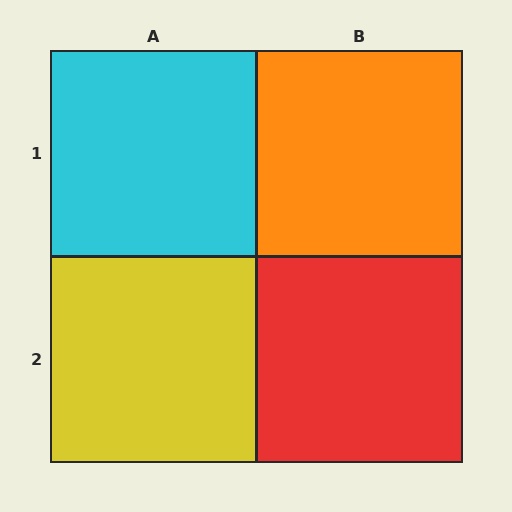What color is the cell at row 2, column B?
Red.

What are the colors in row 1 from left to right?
Cyan, orange.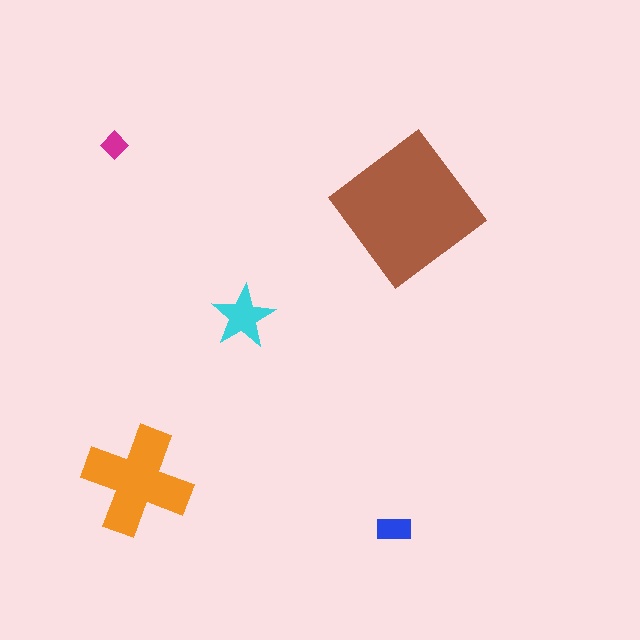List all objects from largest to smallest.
The brown diamond, the orange cross, the cyan star, the blue rectangle, the magenta diamond.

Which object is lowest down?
The blue rectangle is bottommost.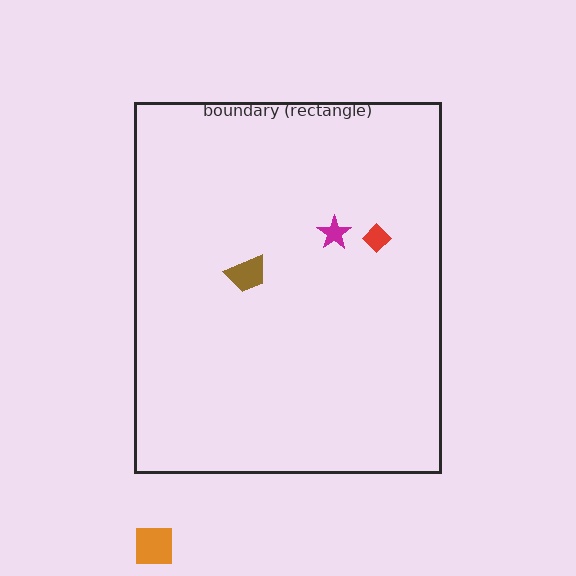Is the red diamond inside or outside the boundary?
Inside.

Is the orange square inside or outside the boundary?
Outside.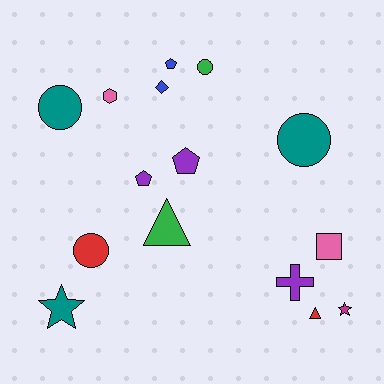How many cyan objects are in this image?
There are no cyan objects.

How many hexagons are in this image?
There is 1 hexagon.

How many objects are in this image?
There are 15 objects.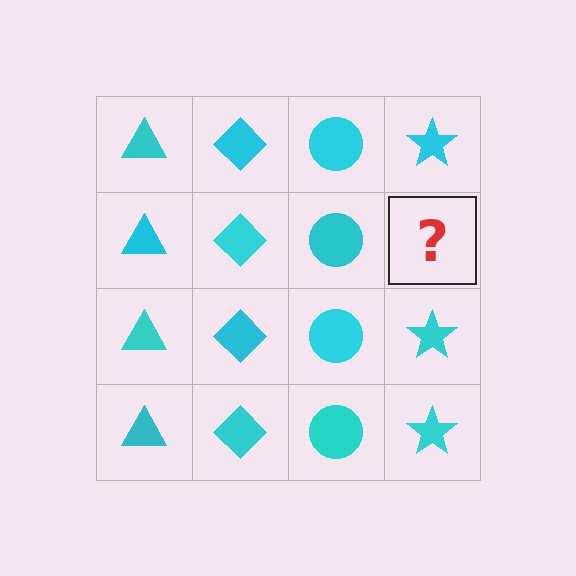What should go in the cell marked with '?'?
The missing cell should contain a cyan star.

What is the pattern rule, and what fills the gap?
The rule is that each column has a consistent shape. The gap should be filled with a cyan star.